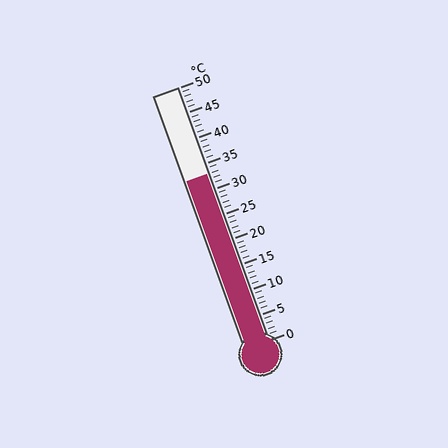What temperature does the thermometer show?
The thermometer shows approximately 33°C.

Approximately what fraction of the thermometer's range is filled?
The thermometer is filled to approximately 65% of its range.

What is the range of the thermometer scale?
The thermometer scale ranges from 0°C to 50°C.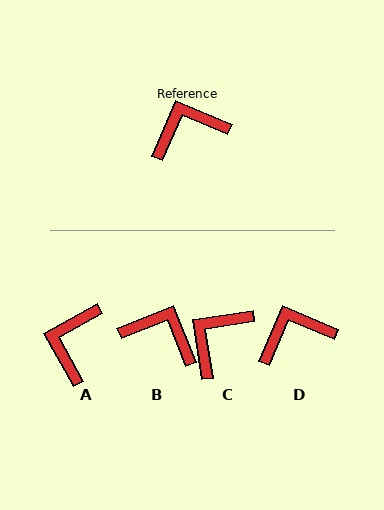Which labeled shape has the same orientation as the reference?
D.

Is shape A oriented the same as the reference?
No, it is off by about 53 degrees.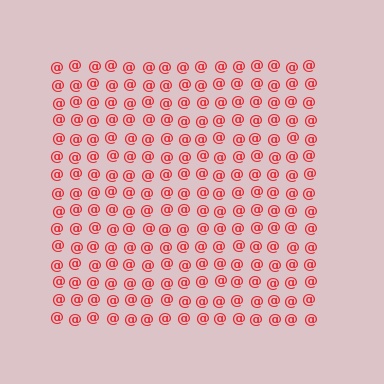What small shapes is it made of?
It is made of small at signs.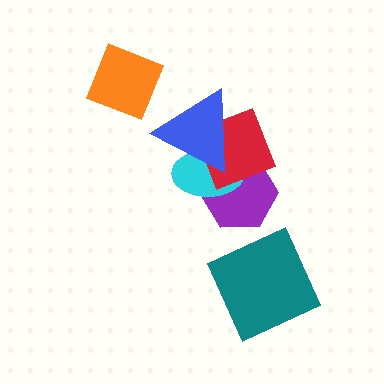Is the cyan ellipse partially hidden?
Yes, it is partially covered by another shape.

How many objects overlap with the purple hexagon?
3 objects overlap with the purple hexagon.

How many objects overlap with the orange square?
0 objects overlap with the orange square.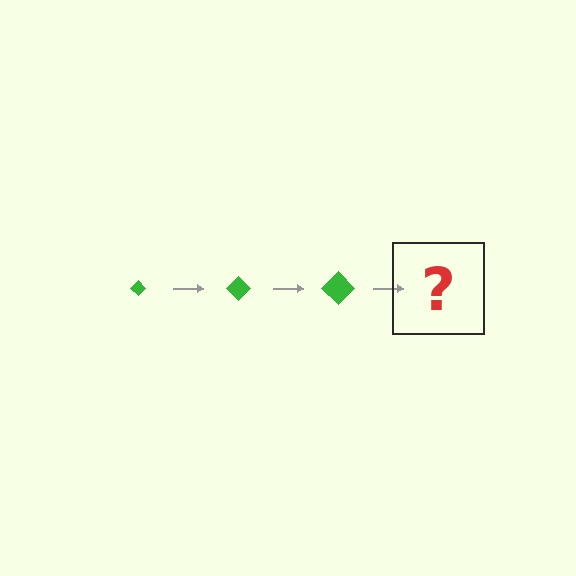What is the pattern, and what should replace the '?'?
The pattern is that the diamond gets progressively larger each step. The '?' should be a green diamond, larger than the previous one.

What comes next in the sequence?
The next element should be a green diamond, larger than the previous one.